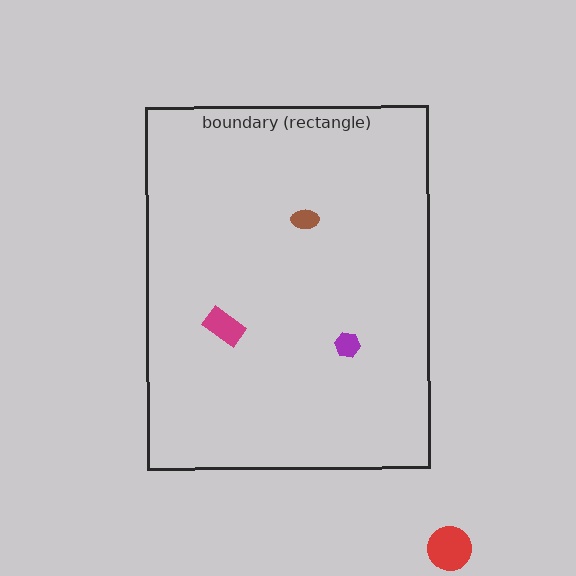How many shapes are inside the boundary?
3 inside, 1 outside.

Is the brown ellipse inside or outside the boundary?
Inside.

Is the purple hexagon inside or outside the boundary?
Inside.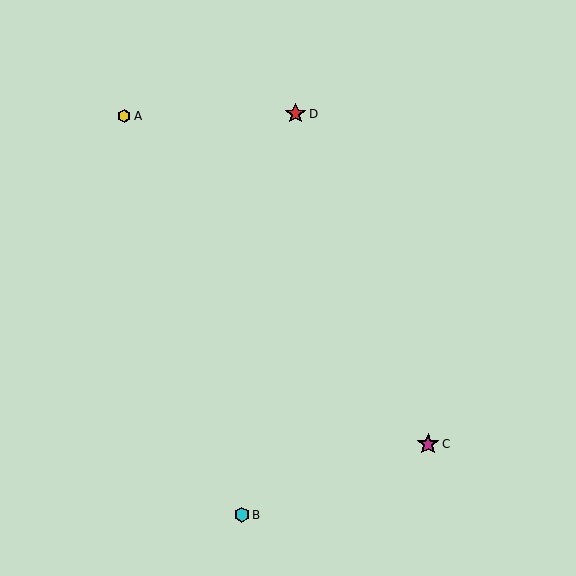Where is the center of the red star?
The center of the red star is at (295, 114).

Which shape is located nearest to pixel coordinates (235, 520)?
The cyan hexagon (labeled B) at (242, 515) is nearest to that location.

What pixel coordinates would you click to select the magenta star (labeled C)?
Click at (428, 444) to select the magenta star C.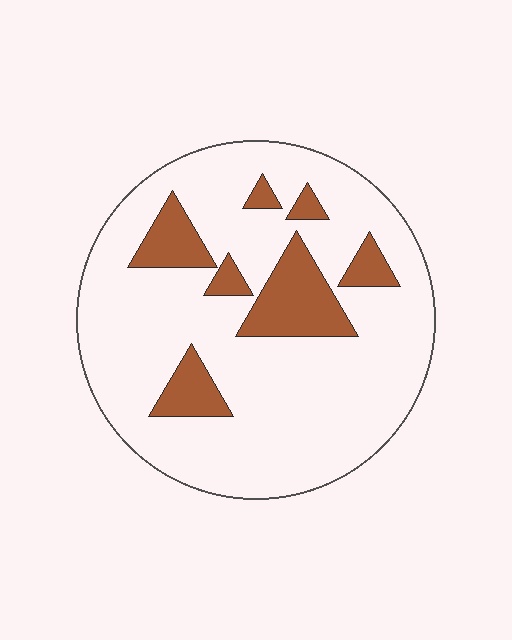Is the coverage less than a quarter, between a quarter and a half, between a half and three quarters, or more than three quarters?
Less than a quarter.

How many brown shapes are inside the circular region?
7.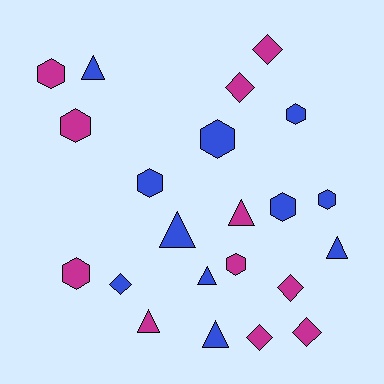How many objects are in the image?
There are 22 objects.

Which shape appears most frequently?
Hexagon, with 9 objects.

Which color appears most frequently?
Magenta, with 11 objects.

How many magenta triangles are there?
There are 2 magenta triangles.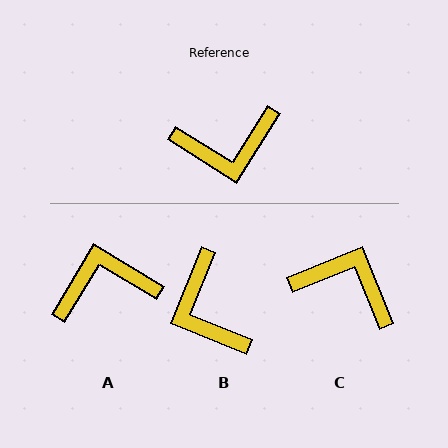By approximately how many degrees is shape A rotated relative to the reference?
Approximately 179 degrees clockwise.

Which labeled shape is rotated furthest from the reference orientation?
A, about 179 degrees away.